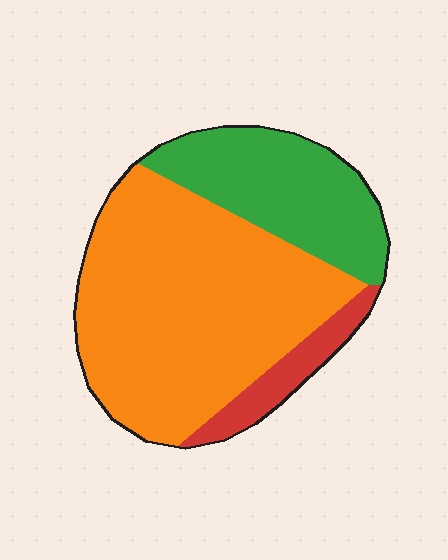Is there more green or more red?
Green.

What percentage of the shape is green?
Green covers around 25% of the shape.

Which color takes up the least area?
Red, at roughly 10%.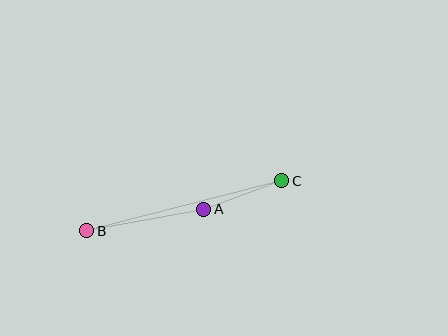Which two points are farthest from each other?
Points B and C are farthest from each other.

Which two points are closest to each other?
Points A and C are closest to each other.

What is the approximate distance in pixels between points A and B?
The distance between A and B is approximately 119 pixels.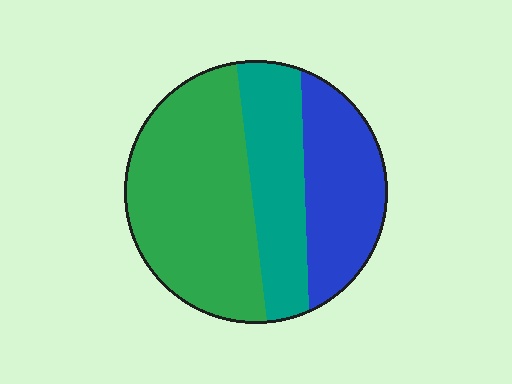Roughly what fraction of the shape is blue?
Blue takes up about one quarter (1/4) of the shape.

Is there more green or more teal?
Green.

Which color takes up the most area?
Green, at roughly 50%.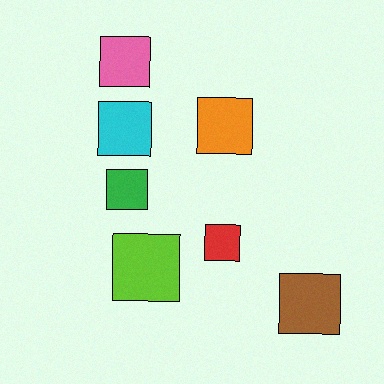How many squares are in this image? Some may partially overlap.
There are 7 squares.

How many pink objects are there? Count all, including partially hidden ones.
There is 1 pink object.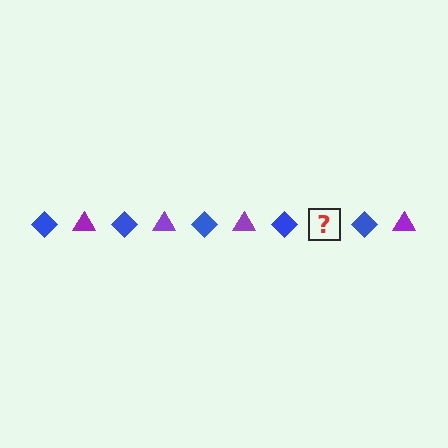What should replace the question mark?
The question mark should be replaced with a purple triangle.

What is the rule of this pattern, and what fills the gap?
The rule is that the pattern alternates between blue diamond and purple triangle. The gap should be filled with a purple triangle.